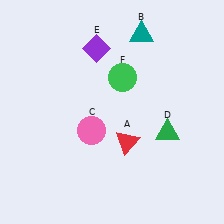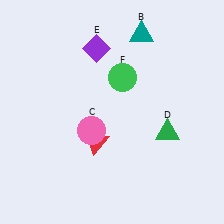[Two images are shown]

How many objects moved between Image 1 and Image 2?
1 object moved between the two images.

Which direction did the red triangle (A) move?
The red triangle (A) moved left.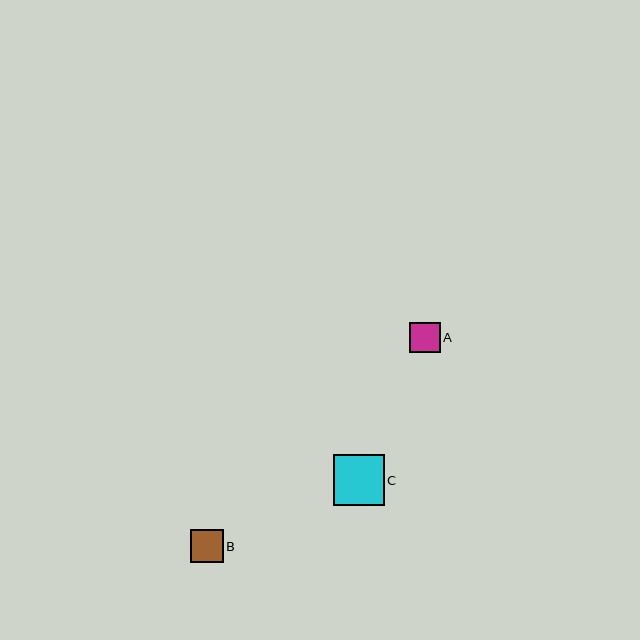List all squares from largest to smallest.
From largest to smallest: C, B, A.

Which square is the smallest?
Square A is the smallest with a size of approximately 30 pixels.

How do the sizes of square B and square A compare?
Square B and square A are approximately the same size.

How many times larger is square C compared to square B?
Square C is approximately 1.6 times the size of square B.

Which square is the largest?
Square C is the largest with a size of approximately 51 pixels.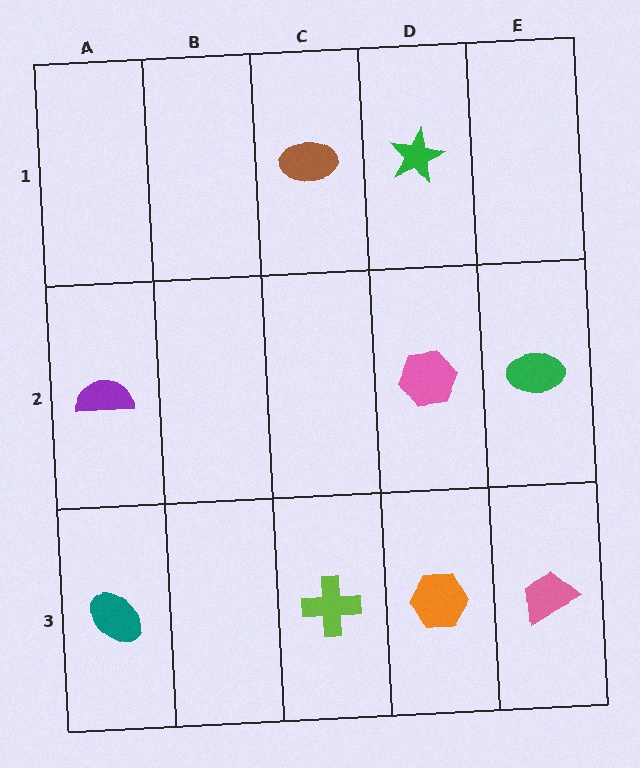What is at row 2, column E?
A green ellipse.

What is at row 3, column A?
A teal ellipse.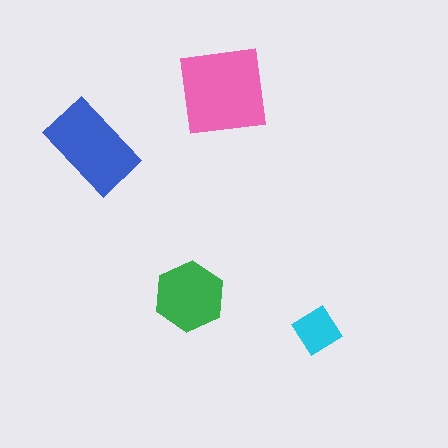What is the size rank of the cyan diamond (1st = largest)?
4th.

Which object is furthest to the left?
The blue rectangle is leftmost.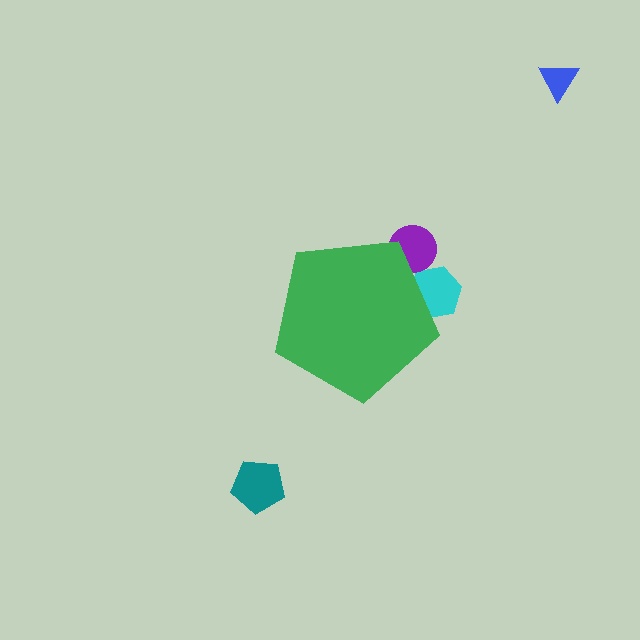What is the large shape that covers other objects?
A green pentagon.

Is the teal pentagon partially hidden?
No, the teal pentagon is fully visible.